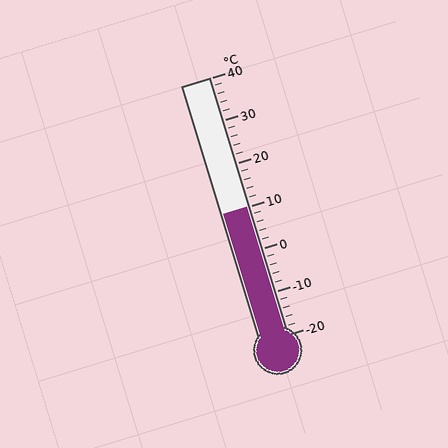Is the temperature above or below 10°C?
The temperature is at 10°C.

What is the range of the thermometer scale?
The thermometer scale ranges from -20°C to 40°C.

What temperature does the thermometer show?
The thermometer shows approximately 10°C.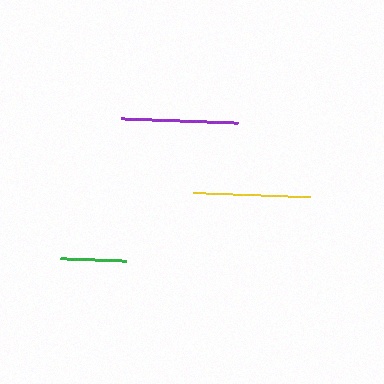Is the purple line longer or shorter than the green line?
The purple line is longer than the green line.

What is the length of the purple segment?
The purple segment is approximately 118 pixels long.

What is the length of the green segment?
The green segment is approximately 66 pixels long.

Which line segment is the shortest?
The green line is the shortest at approximately 66 pixels.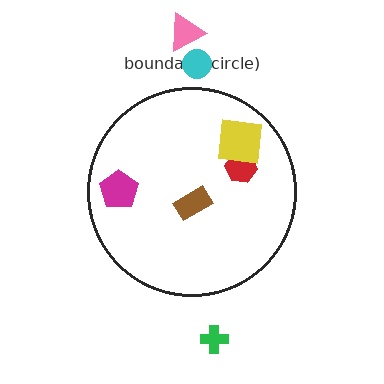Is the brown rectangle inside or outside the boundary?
Inside.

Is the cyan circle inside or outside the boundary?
Outside.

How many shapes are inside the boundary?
4 inside, 3 outside.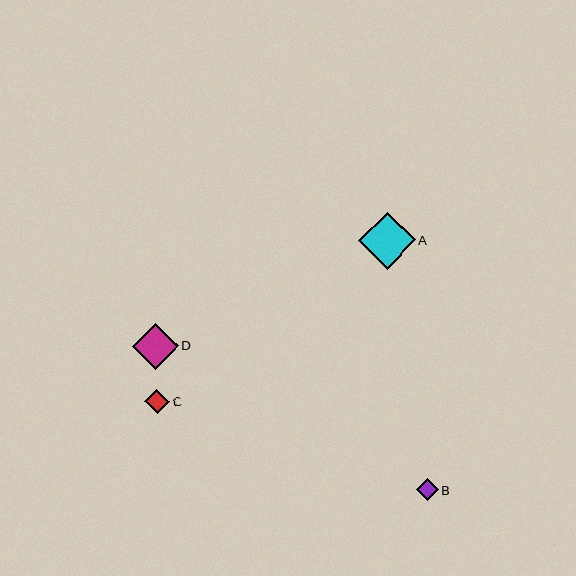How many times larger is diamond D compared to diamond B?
Diamond D is approximately 2.1 times the size of diamond B.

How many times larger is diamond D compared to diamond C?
Diamond D is approximately 1.9 times the size of diamond C.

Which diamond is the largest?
Diamond A is the largest with a size of approximately 57 pixels.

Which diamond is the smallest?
Diamond B is the smallest with a size of approximately 22 pixels.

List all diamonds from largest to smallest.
From largest to smallest: A, D, C, B.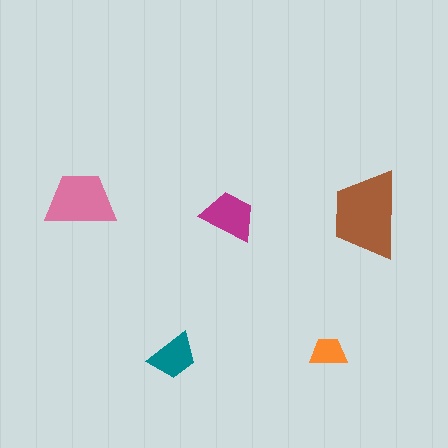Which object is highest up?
The pink trapezoid is topmost.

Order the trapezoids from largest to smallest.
the brown one, the pink one, the magenta one, the teal one, the orange one.